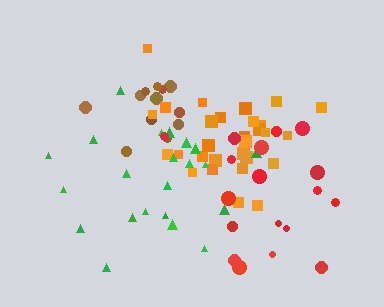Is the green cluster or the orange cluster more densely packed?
Orange.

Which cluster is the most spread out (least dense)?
Red.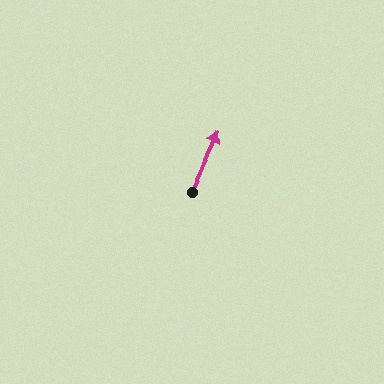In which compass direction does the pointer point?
Northeast.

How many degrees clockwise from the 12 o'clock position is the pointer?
Approximately 25 degrees.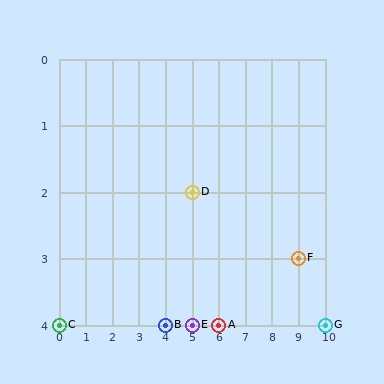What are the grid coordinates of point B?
Point B is at grid coordinates (4, 4).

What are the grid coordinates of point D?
Point D is at grid coordinates (5, 2).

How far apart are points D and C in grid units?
Points D and C are 5 columns and 2 rows apart (about 5.4 grid units diagonally).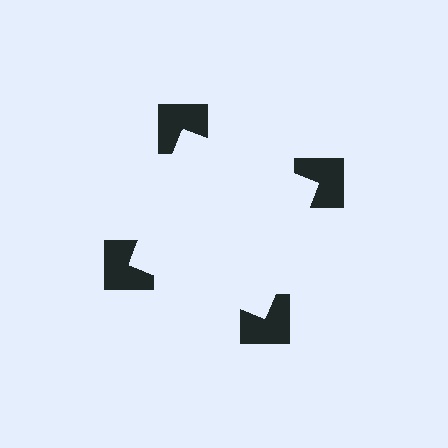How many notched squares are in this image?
There are 4 — one at each vertex of the illusory square.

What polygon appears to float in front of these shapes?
An illusory square — its edges are inferred from the aligned wedge cuts in the notched squares, not physically drawn.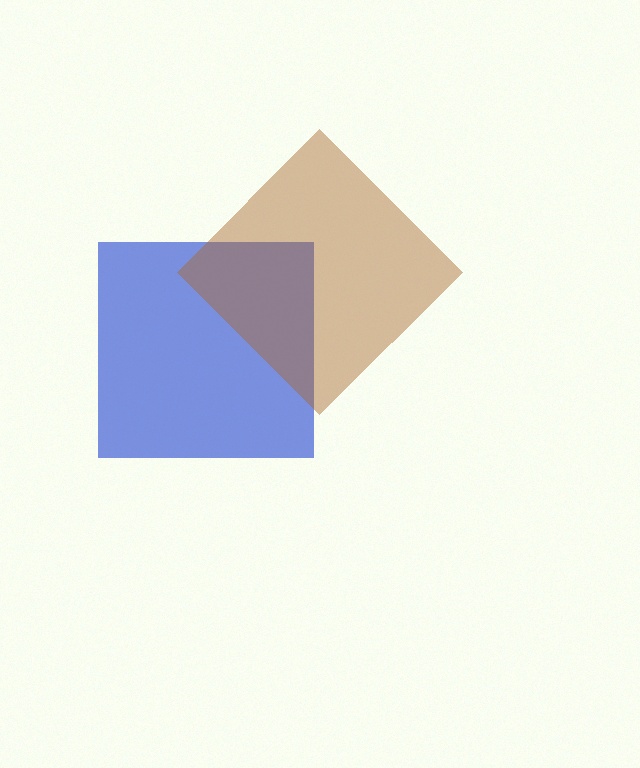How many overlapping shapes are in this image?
There are 2 overlapping shapes in the image.